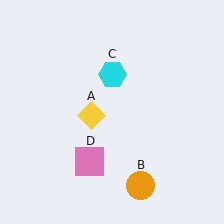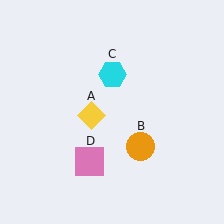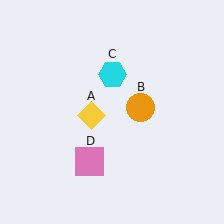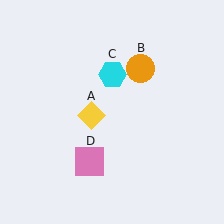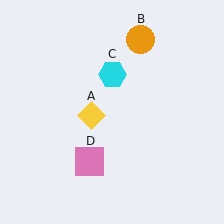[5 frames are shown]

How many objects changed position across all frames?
1 object changed position: orange circle (object B).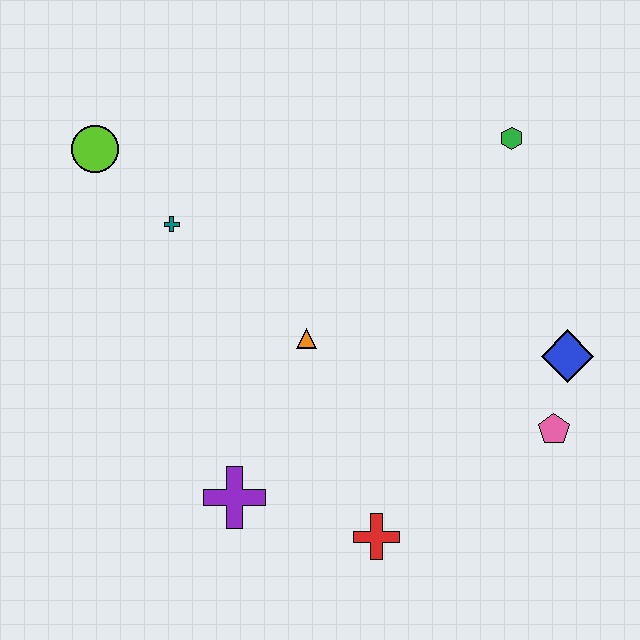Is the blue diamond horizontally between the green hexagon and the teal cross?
No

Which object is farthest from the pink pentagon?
The lime circle is farthest from the pink pentagon.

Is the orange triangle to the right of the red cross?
No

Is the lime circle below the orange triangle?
No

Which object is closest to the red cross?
The purple cross is closest to the red cross.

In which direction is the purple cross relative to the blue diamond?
The purple cross is to the left of the blue diamond.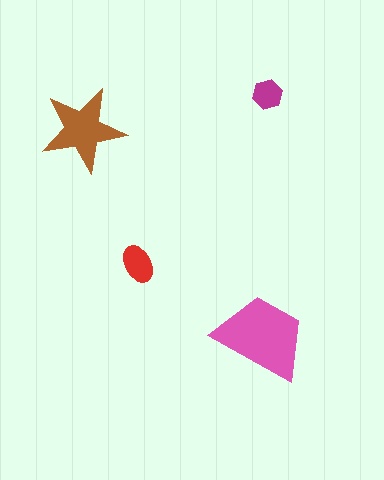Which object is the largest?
The pink trapezoid.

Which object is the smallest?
The magenta hexagon.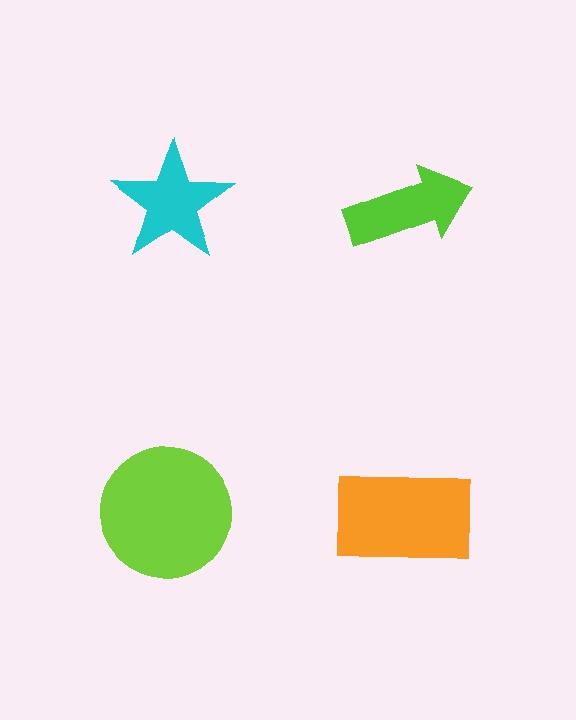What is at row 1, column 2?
A lime arrow.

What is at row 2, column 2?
An orange rectangle.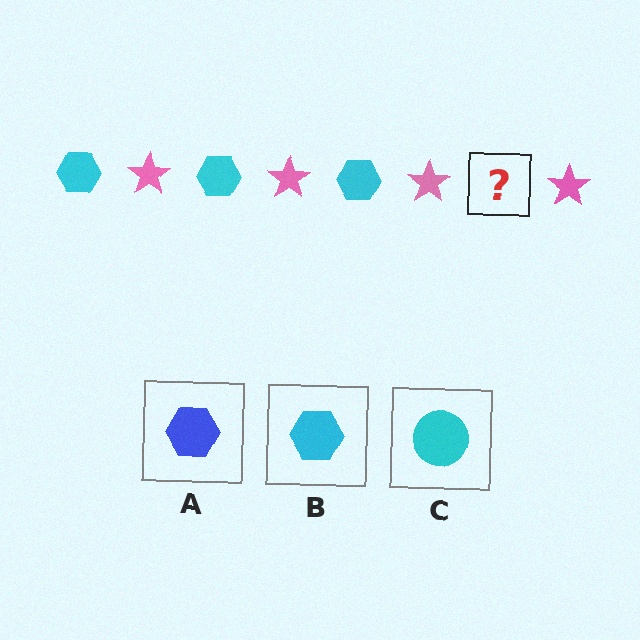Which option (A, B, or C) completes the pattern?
B.